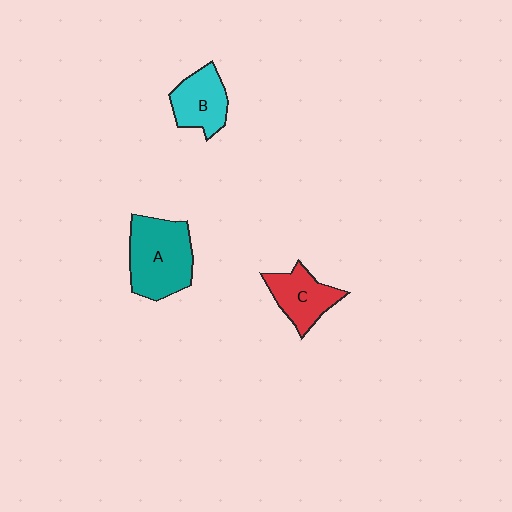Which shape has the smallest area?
Shape C (red).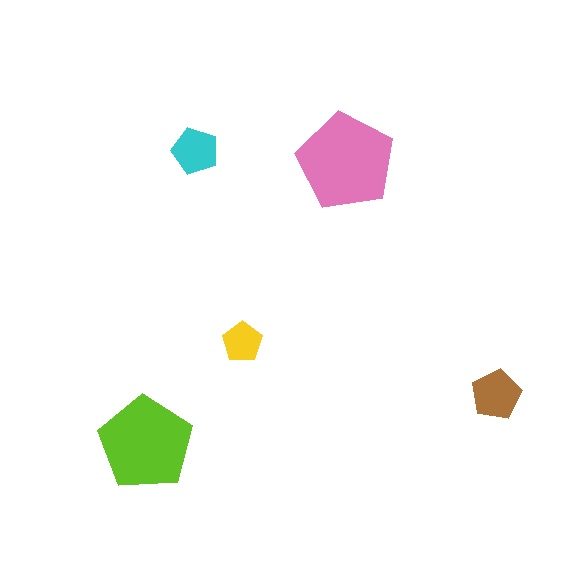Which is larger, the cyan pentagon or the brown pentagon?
The brown one.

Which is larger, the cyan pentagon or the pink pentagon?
The pink one.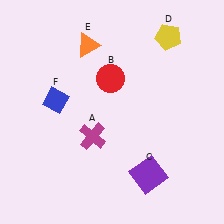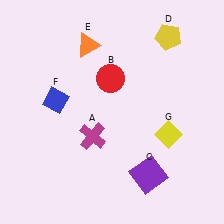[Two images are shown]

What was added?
A yellow diamond (G) was added in Image 2.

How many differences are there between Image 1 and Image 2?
There is 1 difference between the two images.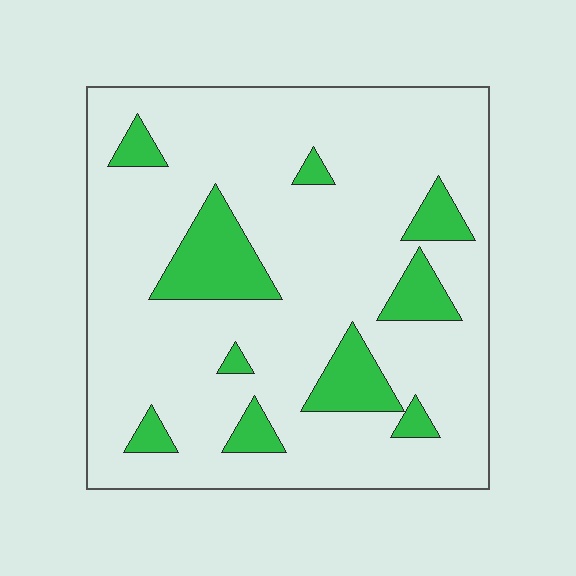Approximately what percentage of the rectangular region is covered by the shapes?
Approximately 15%.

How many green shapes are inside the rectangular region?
10.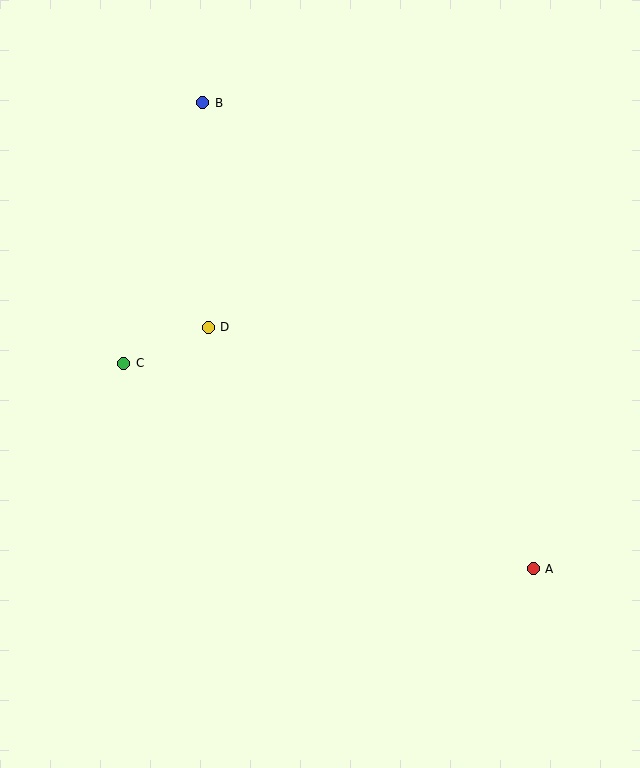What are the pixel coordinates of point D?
Point D is at (208, 327).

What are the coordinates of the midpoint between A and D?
The midpoint between A and D is at (371, 448).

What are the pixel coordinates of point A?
Point A is at (533, 569).